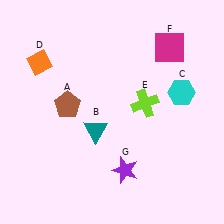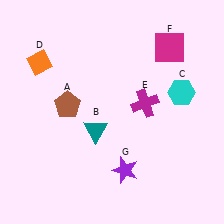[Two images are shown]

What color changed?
The cross (E) changed from lime in Image 1 to magenta in Image 2.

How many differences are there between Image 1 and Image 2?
There is 1 difference between the two images.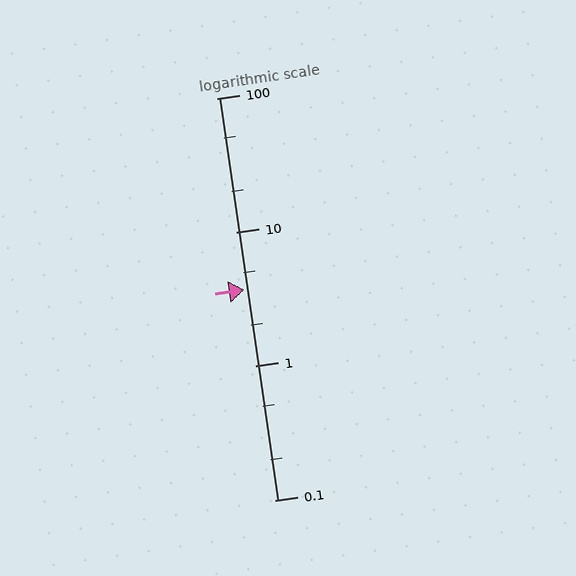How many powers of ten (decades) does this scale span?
The scale spans 3 decades, from 0.1 to 100.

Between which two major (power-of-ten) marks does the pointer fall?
The pointer is between 1 and 10.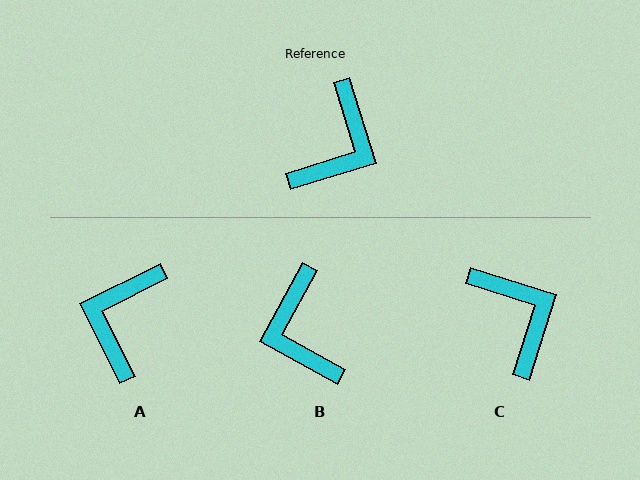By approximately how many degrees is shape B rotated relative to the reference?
Approximately 136 degrees clockwise.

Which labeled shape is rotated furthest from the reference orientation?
A, about 171 degrees away.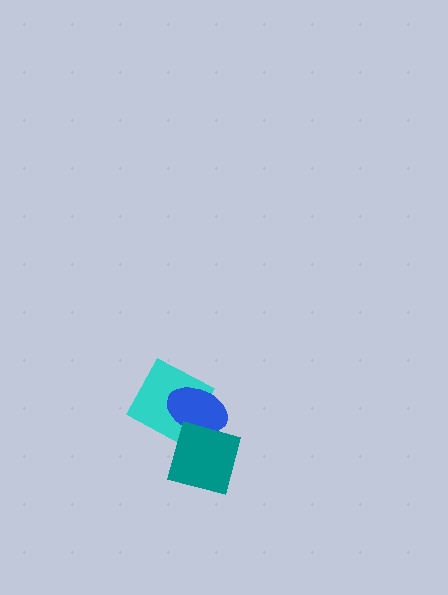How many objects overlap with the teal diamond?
2 objects overlap with the teal diamond.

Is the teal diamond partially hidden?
No, no other shape covers it.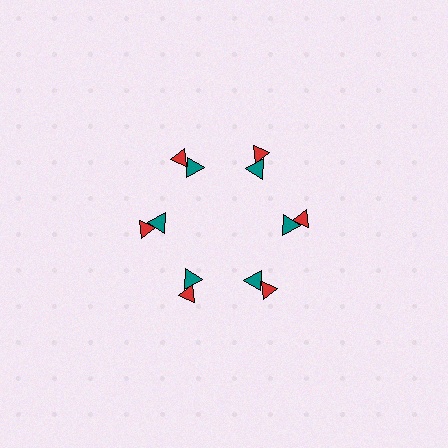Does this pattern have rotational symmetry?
Yes, this pattern has 6-fold rotational symmetry. It looks the same after rotating 60 degrees around the center.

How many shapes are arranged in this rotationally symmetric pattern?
There are 12 shapes, arranged in 6 groups of 2.